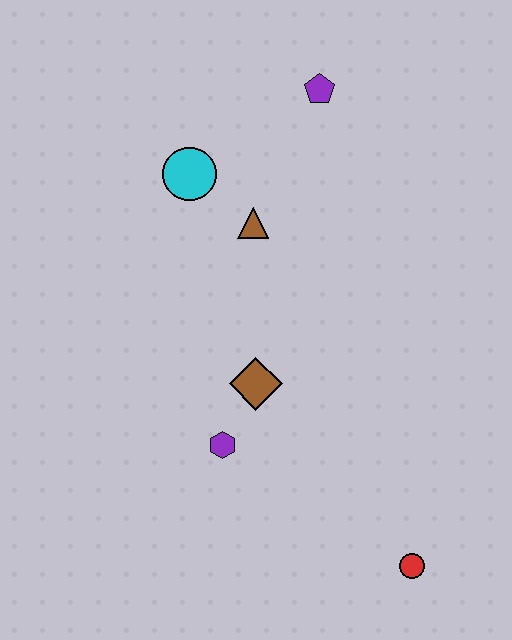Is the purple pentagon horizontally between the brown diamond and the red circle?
Yes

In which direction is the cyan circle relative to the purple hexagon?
The cyan circle is above the purple hexagon.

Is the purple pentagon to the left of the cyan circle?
No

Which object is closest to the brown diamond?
The purple hexagon is closest to the brown diamond.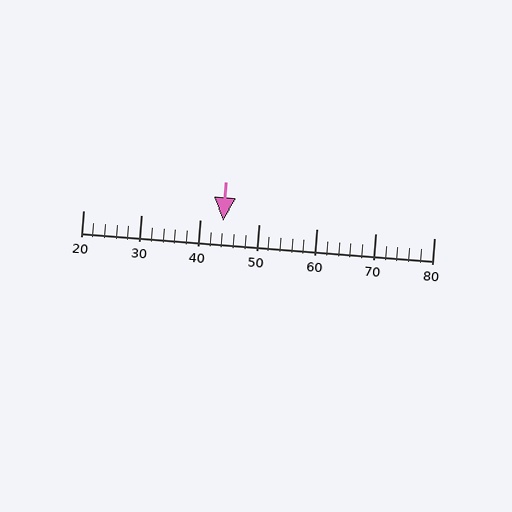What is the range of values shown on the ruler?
The ruler shows values from 20 to 80.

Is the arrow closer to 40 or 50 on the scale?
The arrow is closer to 40.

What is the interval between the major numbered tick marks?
The major tick marks are spaced 10 units apart.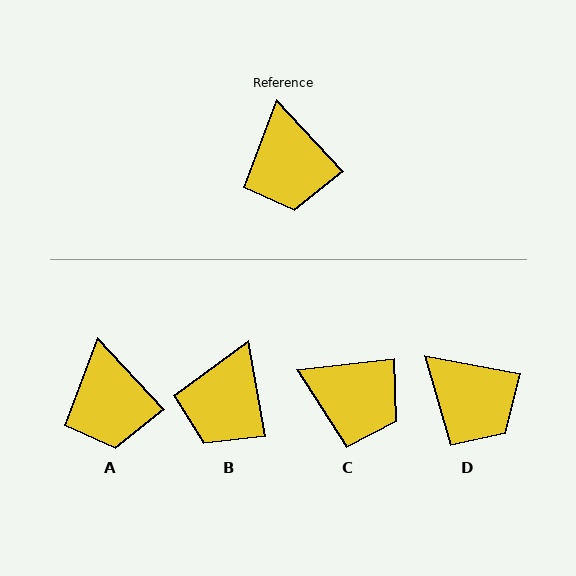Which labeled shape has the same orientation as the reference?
A.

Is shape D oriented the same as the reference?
No, it is off by about 37 degrees.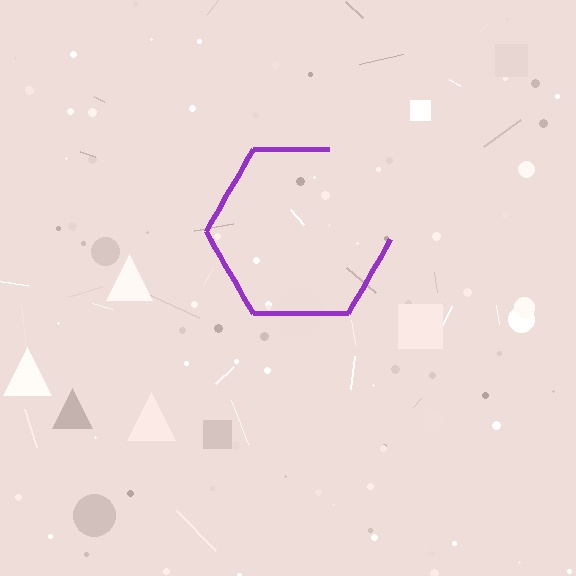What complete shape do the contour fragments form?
The contour fragments form a hexagon.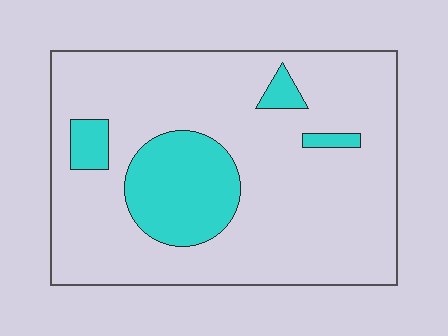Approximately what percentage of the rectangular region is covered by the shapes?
Approximately 20%.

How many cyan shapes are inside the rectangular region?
4.